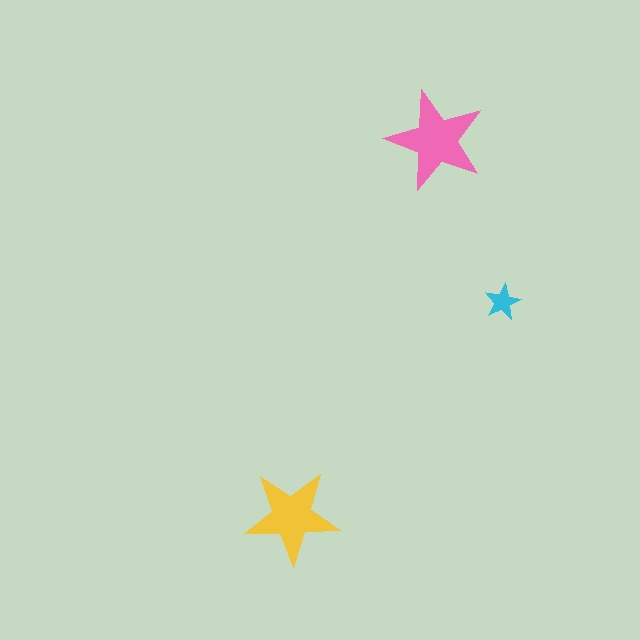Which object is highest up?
The pink star is topmost.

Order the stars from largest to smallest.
the pink one, the yellow one, the cyan one.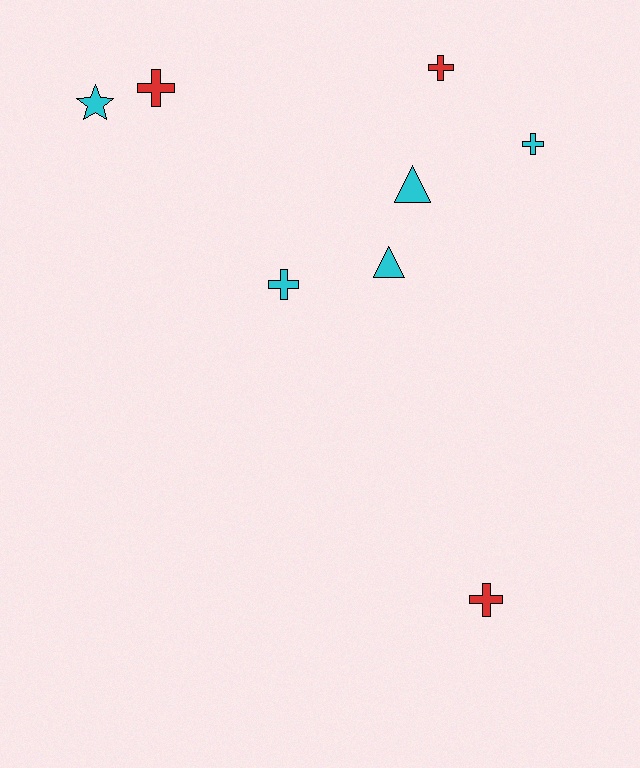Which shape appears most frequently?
Cross, with 5 objects.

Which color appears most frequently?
Cyan, with 5 objects.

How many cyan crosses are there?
There are 2 cyan crosses.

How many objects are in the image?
There are 8 objects.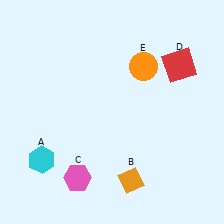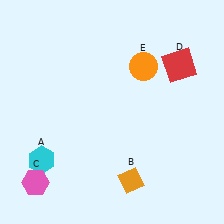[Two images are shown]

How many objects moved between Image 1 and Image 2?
1 object moved between the two images.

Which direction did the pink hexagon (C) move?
The pink hexagon (C) moved left.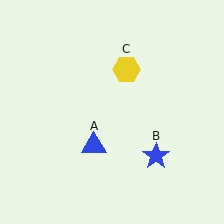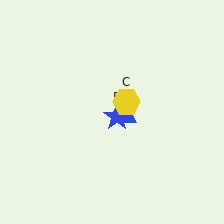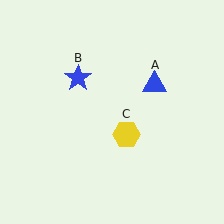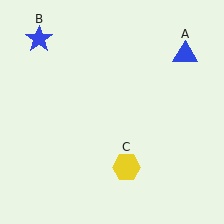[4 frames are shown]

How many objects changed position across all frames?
3 objects changed position: blue triangle (object A), blue star (object B), yellow hexagon (object C).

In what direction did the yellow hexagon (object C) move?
The yellow hexagon (object C) moved down.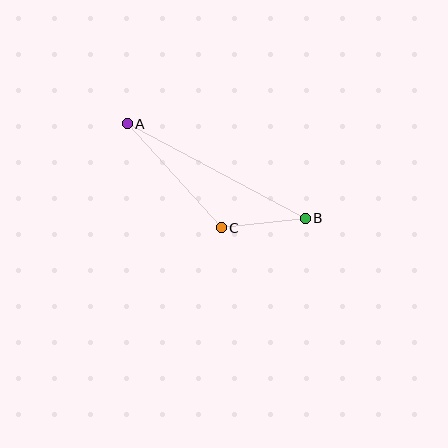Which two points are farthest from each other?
Points A and B are farthest from each other.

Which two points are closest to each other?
Points B and C are closest to each other.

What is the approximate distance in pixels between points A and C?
The distance between A and C is approximately 140 pixels.